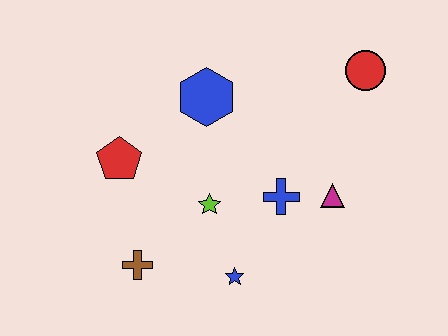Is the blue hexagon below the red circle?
Yes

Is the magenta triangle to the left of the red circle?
Yes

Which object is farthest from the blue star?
The red circle is farthest from the blue star.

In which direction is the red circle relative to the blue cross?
The red circle is above the blue cross.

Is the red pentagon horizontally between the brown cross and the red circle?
No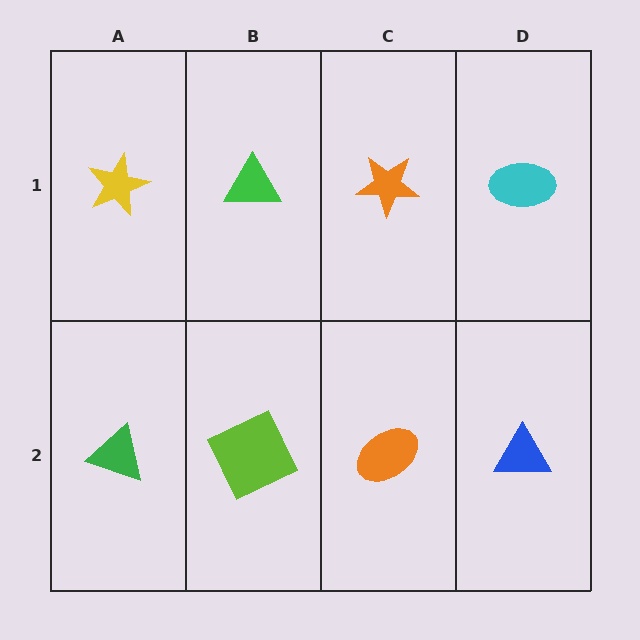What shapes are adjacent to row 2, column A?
A yellow star (row 1, column A), a lime square (row 2, column B).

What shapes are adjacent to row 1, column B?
A lime square (row 2, column B), a yellow star (row 1, column A), an orange star (row 1, column C).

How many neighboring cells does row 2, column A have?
2.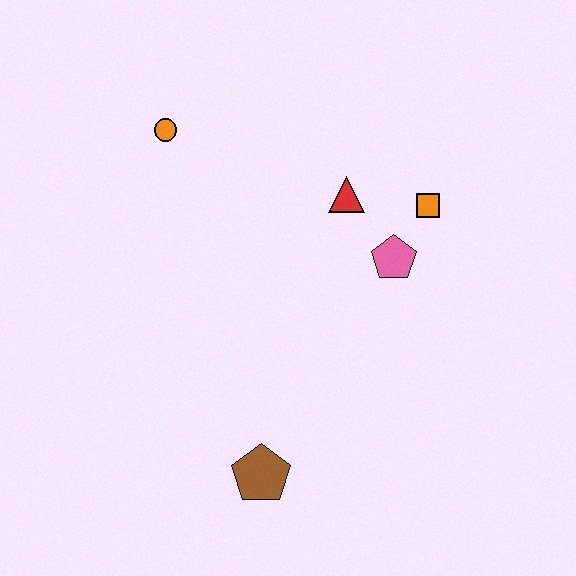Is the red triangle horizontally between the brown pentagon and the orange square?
Yes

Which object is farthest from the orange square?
The brown pentagon is farthest from the orange square.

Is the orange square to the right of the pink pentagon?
Yes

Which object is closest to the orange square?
The pink pentagon is closest to the orange square.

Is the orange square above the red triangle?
No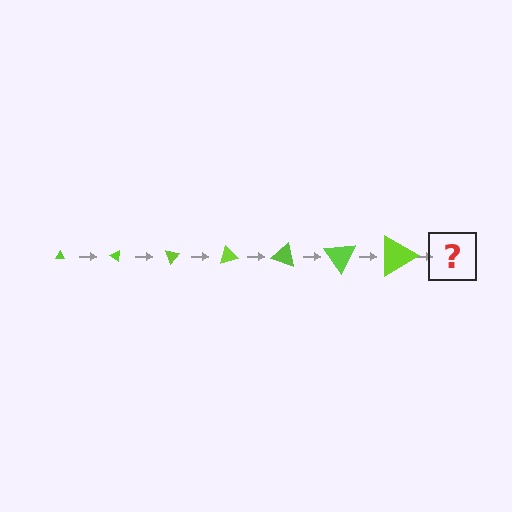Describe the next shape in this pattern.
It should be a triangle, larger than the previous one and rotated 245 degrees from the start.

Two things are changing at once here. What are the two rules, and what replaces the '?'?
The two rules are that the triangle grows larger each step and it rotates 35 degrees each step. The '?' should be a triangle, larger than the previous one and rotated 245 degrees from the start.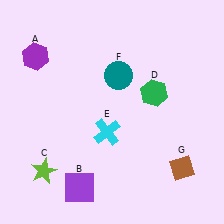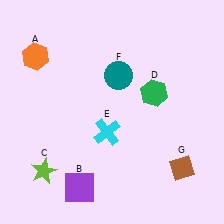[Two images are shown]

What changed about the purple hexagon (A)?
In Image 1, A is purple. In Image 2, it changed to orange.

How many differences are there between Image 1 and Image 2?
There is 1 difference between the two images.